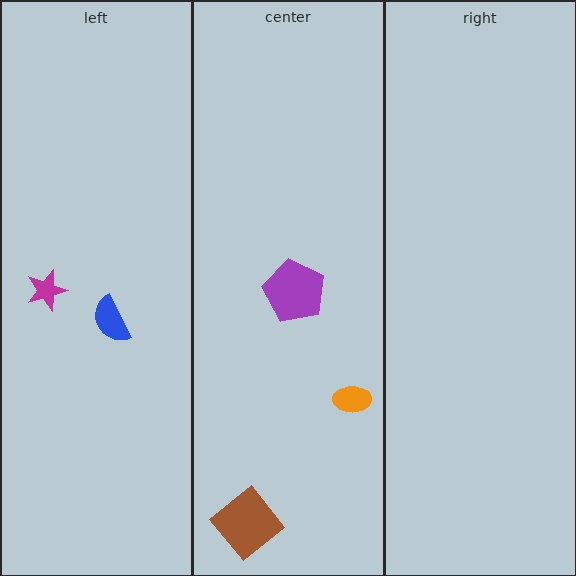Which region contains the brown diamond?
The center region.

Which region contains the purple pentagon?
The center region.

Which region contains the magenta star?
The left region.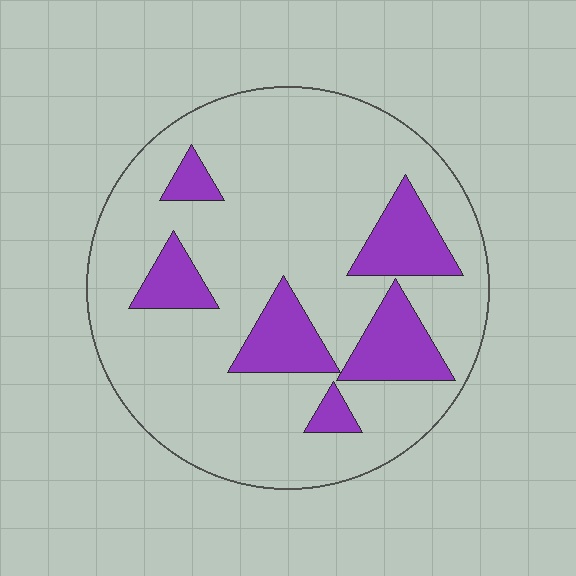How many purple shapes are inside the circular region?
6.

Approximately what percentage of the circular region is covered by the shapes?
Approximately 20%.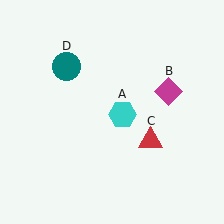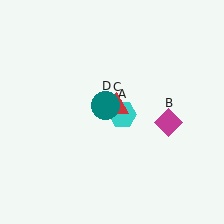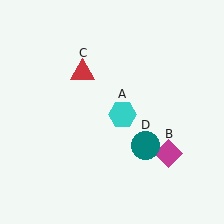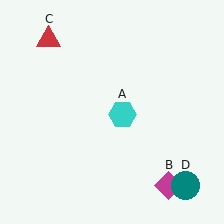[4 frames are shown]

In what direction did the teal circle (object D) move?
The teal circle (object D) moved down and to the right.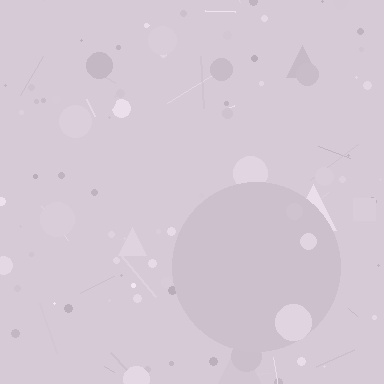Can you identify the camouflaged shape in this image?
The camouflaged shape is a circle.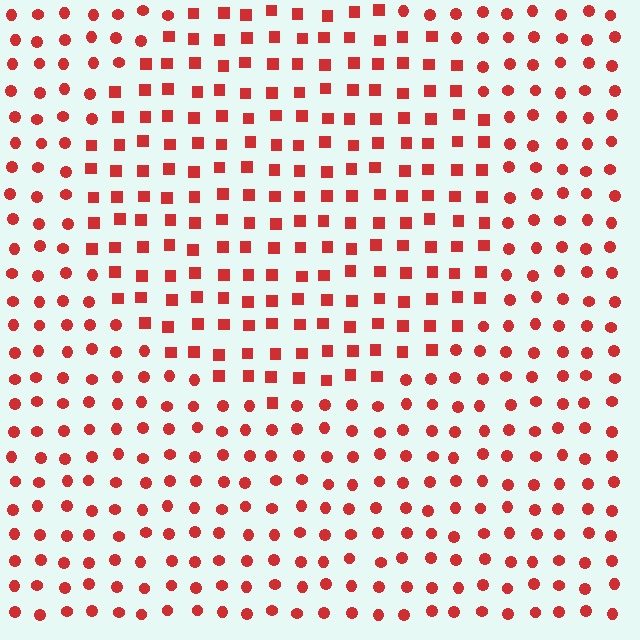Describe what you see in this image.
The image is filled with small red elements arranged in a uniform grid. A circle-shaped region contains squares, while the surrounding area contains circles. The boundary is defined purely by the change in element shape.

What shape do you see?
I see a circle.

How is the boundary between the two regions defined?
The boundary is defined by a change in element shape: squares inside vs. circles outside. All elements share the same color and spacing.